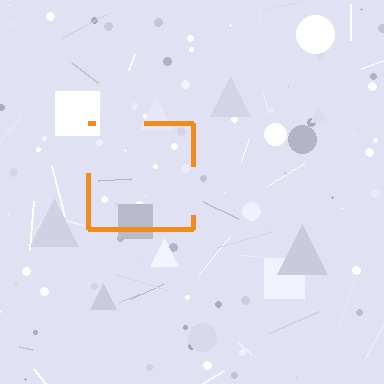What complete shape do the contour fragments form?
The contour fragments form a square.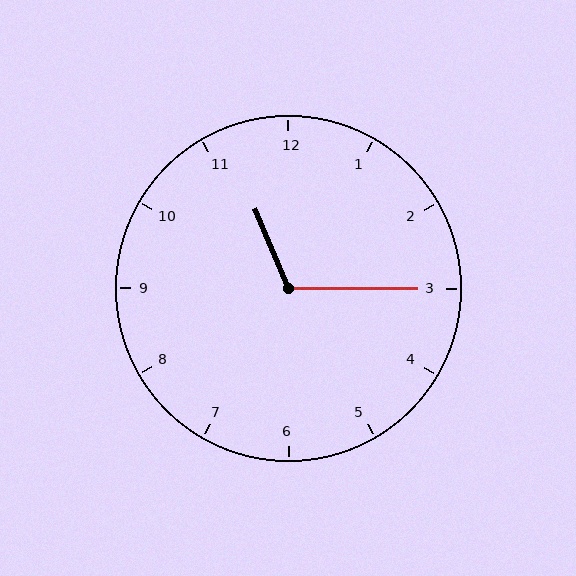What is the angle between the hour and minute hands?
Approximately 112 degrees.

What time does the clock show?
11:15.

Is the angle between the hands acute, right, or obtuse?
It is obtuse.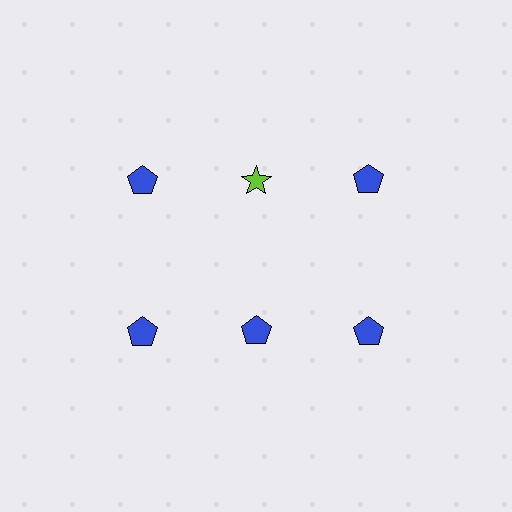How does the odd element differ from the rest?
It differs in both color (lime instead of blue) and shape (star instead of pentagon).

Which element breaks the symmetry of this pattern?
The lime star in the top row, second from left column breaks the symmetry. All other shapes are blue pentagons.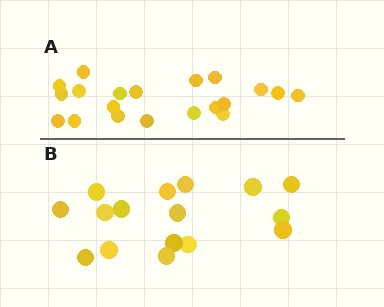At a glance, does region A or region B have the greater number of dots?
Region A (the top region) has more dots.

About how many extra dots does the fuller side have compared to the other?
Region A has about 4 more dots than region B.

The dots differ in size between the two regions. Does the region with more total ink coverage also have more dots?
No. Region B has more total ink coverage because its dots are larger, but region A actually contains more individual dots. Total area can be misleading — the number of items is what matters here.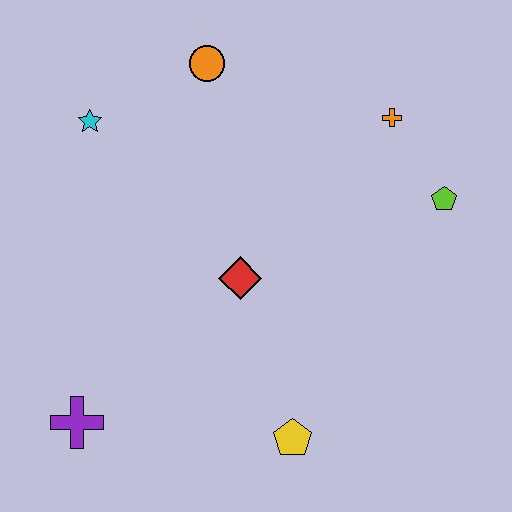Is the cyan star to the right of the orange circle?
No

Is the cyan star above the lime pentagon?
Yes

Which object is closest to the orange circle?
The cyan star is closest to the orange circle.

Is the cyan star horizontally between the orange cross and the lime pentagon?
No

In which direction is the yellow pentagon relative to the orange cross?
The yellow pentagon is below the orange cross.